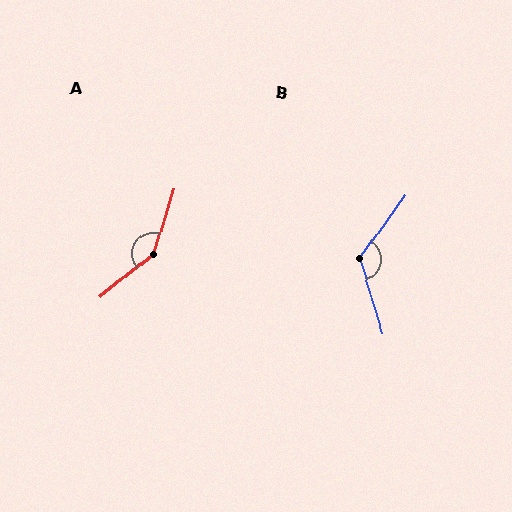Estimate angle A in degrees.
Approximately 146 degrees.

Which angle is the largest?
A, at approximately 146 degrees.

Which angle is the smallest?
B, at approximately 126 degrees.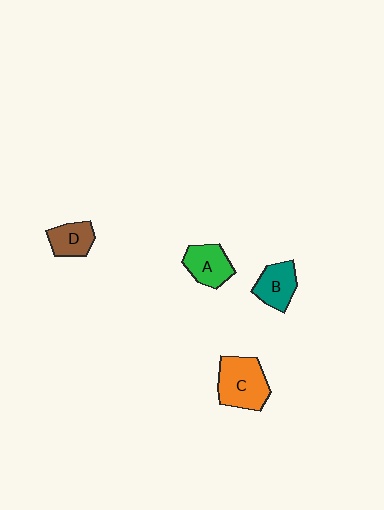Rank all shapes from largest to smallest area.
From largest to smallest: C (orange), A (green), B (teal), D (brown).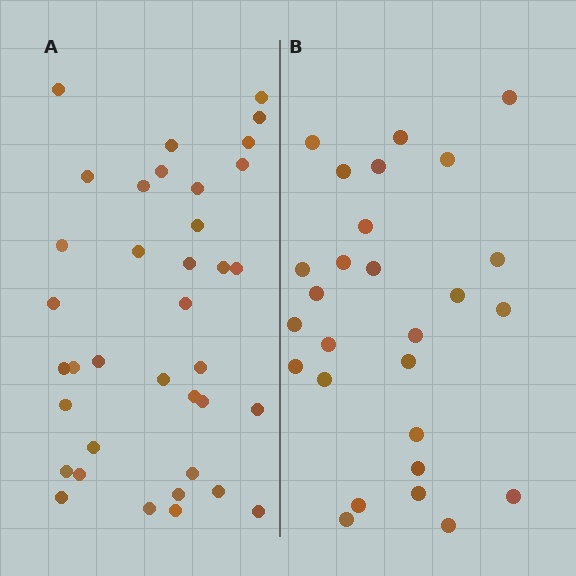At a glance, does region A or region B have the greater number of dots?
Region A (the left region) has more dots.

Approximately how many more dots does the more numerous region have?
Region A has roughly 10 or so more dots than region B.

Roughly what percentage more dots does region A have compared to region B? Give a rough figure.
About 35% more.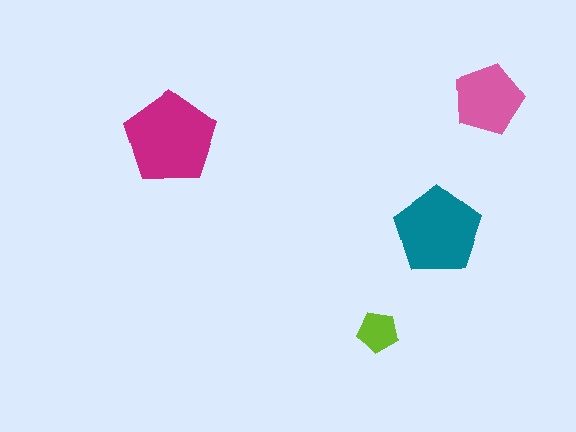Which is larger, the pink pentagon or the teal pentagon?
The teal one.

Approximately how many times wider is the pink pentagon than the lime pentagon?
About 1.5 times wider.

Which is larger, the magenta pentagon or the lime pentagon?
The magenta one.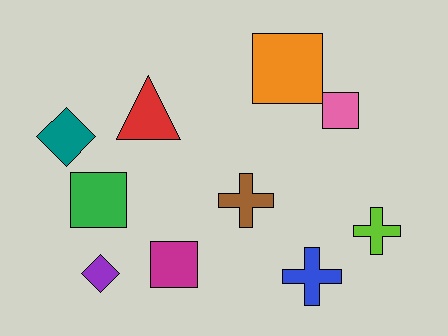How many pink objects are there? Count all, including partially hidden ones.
There is 1 pink object.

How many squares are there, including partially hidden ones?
There are 4 squares.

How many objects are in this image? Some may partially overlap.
There are 10 objects.